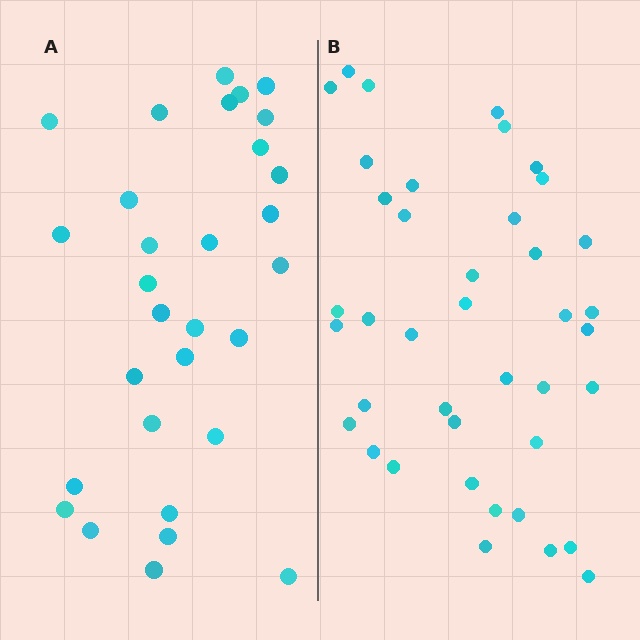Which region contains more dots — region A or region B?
Region B (the right region) has more dots.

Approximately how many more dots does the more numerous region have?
Region B has roughly 10 or so more dots than region A.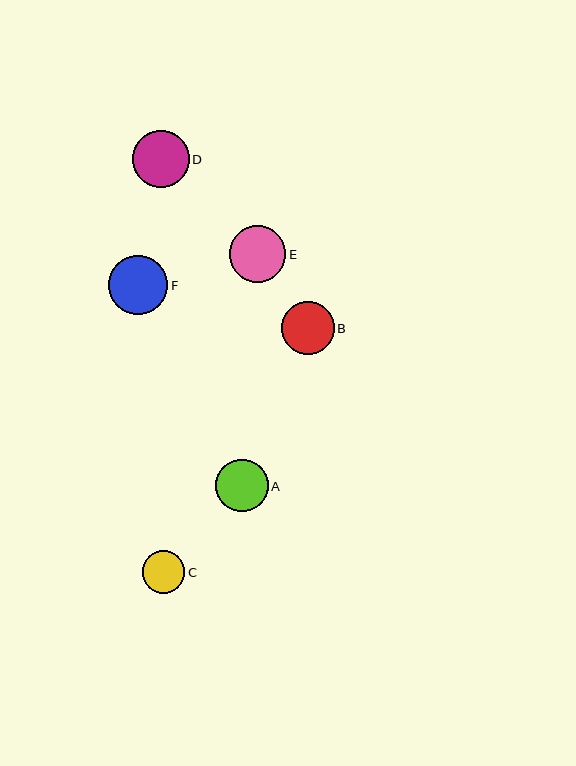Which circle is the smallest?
Circle C is the smallest with a size of approximately 43 pixels.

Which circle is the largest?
Circle F is the largest with a size of approximately 59 pixels.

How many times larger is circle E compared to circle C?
Circle E is approximately 1.3 times the size of circle C.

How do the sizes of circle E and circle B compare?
Circle E and circle B are approximately the same size.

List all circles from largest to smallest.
From largest to smallest: F, D, E, B, A, C.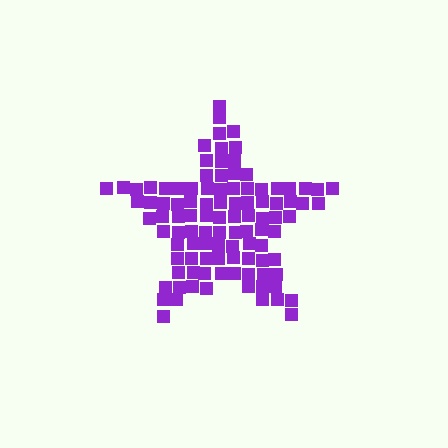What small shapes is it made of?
It is made of small squares.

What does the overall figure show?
The overall figure shows a star.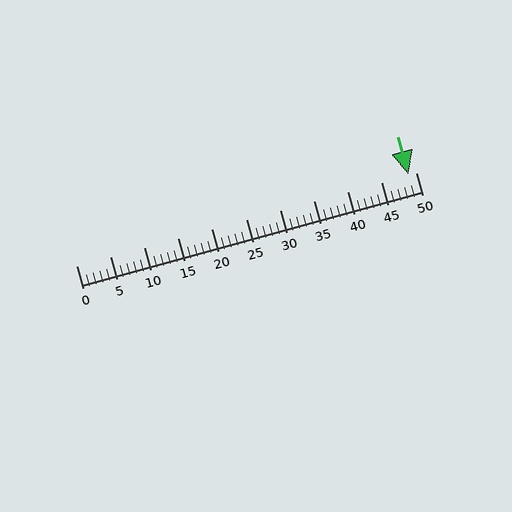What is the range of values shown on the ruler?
The ruler shows values from 0 to 50.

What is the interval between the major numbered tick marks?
The major tick marks are spaced 5 units apart.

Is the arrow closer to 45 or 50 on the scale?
The arrow is closer to 50.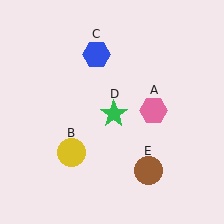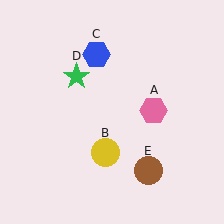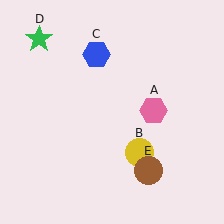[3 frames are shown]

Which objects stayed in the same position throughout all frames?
Pink hexagon (object A) and blue hexagon (object C) and brown circle (object E) remained stationary.